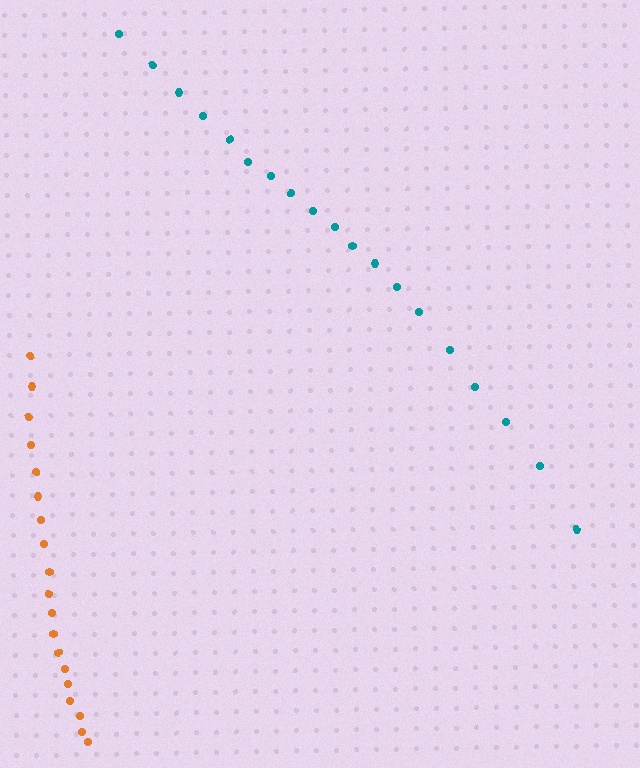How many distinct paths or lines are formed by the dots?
There are 2 distinct paths.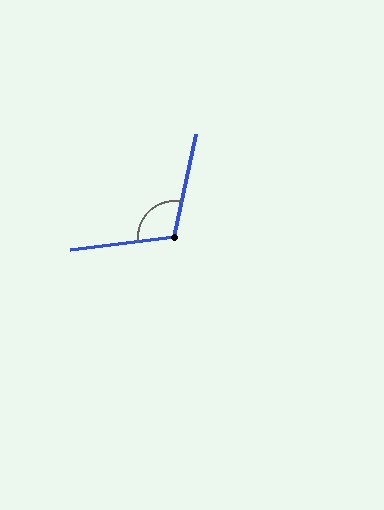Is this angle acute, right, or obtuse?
It is obtuse.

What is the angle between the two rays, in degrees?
Approximately 109 degrees.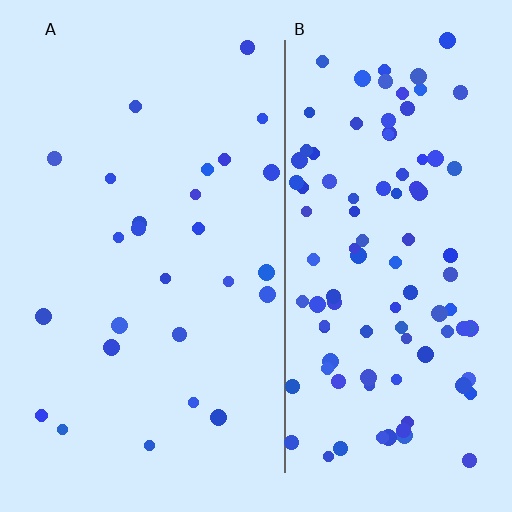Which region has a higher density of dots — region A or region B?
B (the right).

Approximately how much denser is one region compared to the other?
Approximately 3.9× — region B over region A.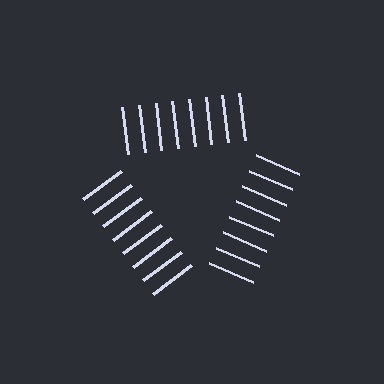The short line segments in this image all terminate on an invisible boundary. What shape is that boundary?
An illusory triangle — the line segments terminate on its edges but no continuous stroke is drawn.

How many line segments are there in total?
24 — 8 along each of the 3 edges.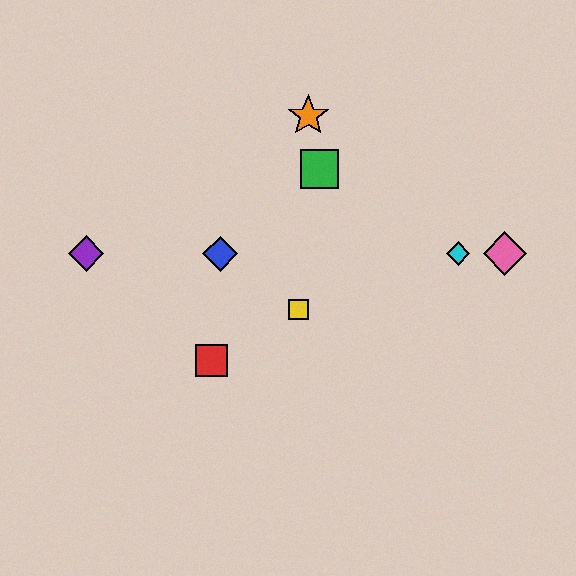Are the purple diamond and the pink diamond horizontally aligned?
Yes, both are at y≈254.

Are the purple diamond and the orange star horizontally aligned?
No, the purple diamond is at y≈254 and the orange star is at y≈116.